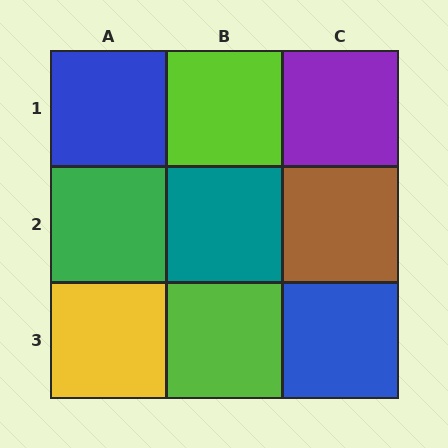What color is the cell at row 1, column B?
Lime.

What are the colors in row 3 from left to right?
Yellow, lime, blue.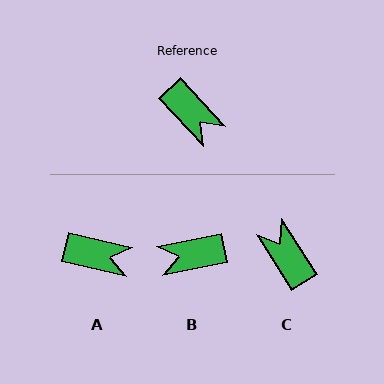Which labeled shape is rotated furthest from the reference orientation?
C, about 170 degrees away.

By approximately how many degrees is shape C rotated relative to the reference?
Approximately 170 degrees counter-clockwise.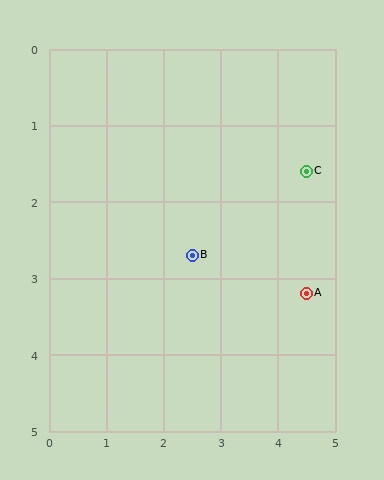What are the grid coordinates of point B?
Point B is at approximately (2.5, 2.7).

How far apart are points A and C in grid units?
Points A and C are about 1.6 grid units apart.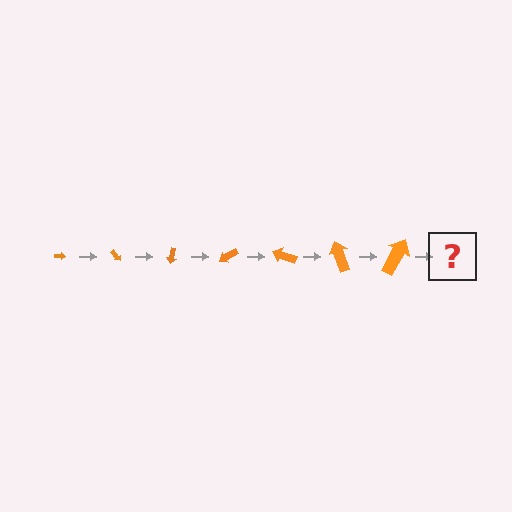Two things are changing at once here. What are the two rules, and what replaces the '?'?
The two rules are that the arrow grows larger each step and it rotates 50 degrees each step. The '?' should be an arrow, larger than the previous one and rotated 350 degrees from the start.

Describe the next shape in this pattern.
It should be an arrow, larger than the previous one and rotated 350 degrees from the start.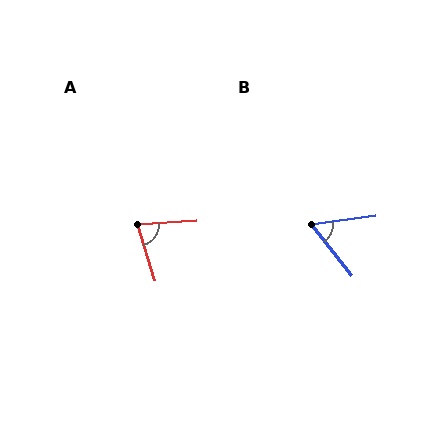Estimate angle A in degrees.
Approximately 76 degrees.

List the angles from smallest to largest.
B (59°), A (76°).